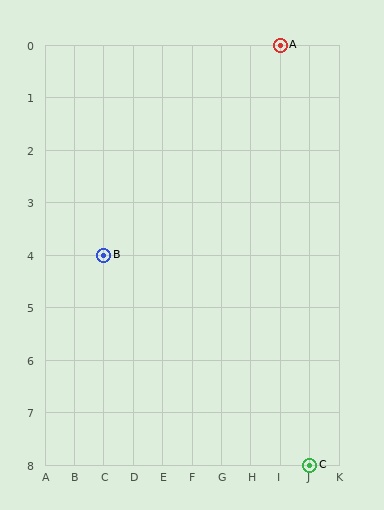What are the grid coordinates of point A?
Point A is at grid coordinates (I, 0).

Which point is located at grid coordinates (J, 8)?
Point C is at (J, 8).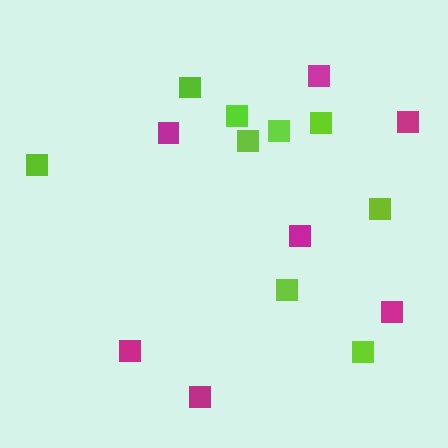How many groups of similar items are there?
There are 2 groups: one group of lime squares (9) and one group of magenta squares (7).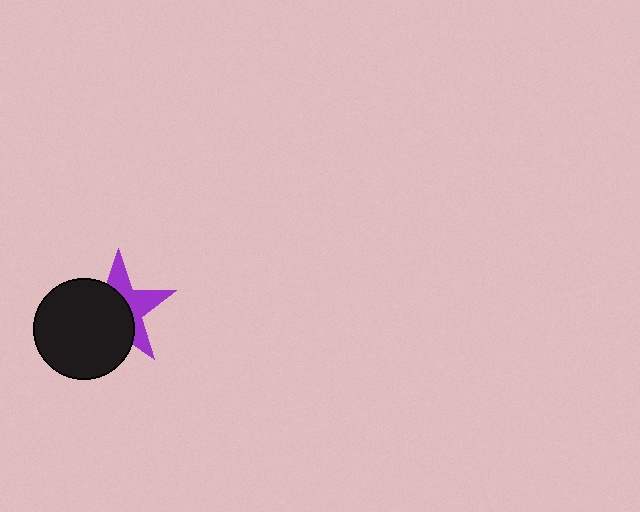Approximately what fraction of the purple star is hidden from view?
Roughly 58% of the purple star is hidden behind the black circle.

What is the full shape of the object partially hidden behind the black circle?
The partially hidden object is a purple star.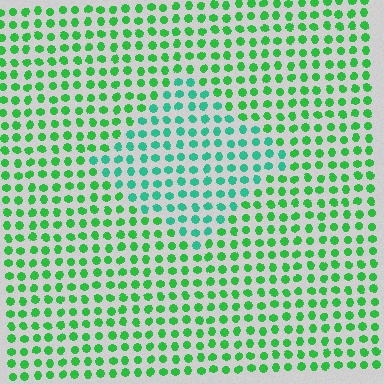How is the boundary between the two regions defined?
The boundary is defined purely by a slight shift in hue (about 34 degrees). Spacing, size, and orientation are identical on both sides.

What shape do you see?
I see a diamond.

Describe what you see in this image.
The image is filled with small green elements in a uniform arrangement. A diamond-shaped region is visible where the elements are tinted to a slightly different hue, forming a subtle color boundary.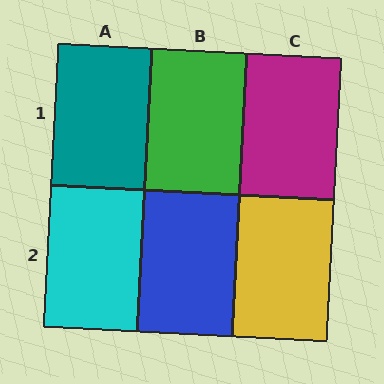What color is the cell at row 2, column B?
Blue.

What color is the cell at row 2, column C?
Yellow.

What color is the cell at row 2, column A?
Cyan.